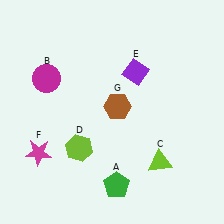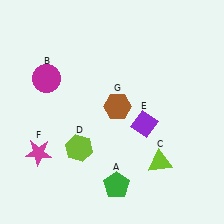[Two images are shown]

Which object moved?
The purple diamond (E) moved down.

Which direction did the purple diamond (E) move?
The purple diamond (E) moved down.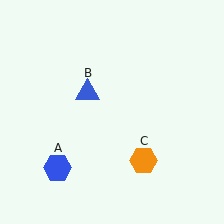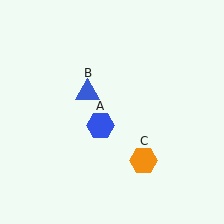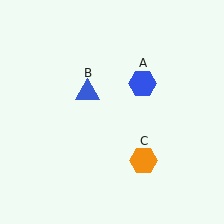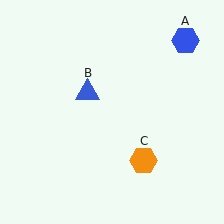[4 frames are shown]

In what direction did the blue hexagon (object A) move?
The blue hexagon (object A) moved up and to the right.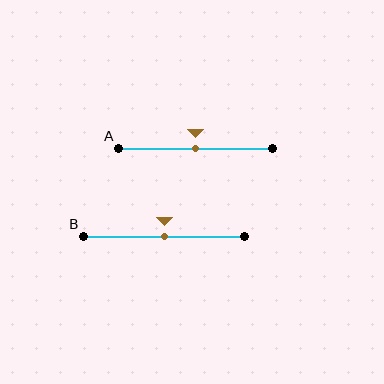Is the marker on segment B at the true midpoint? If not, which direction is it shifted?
Yes, the marker on segment B is at the true midpoint.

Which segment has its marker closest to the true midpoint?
Segment A has its marker closest to the true midpoint.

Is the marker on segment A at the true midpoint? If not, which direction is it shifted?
Yes, the marker on segment A is at the true midpoint.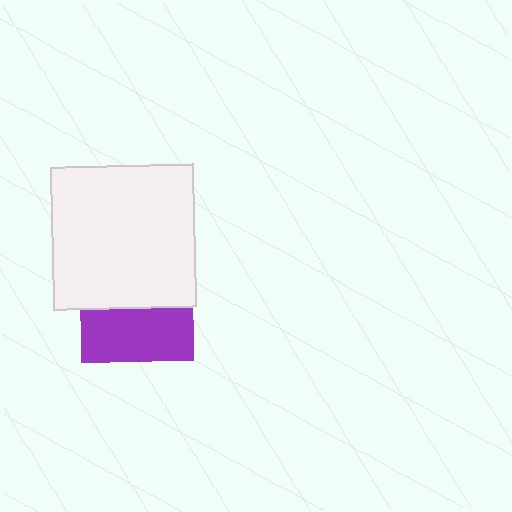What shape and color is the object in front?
The object in front is a white square.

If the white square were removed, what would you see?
You would see the complete purple square.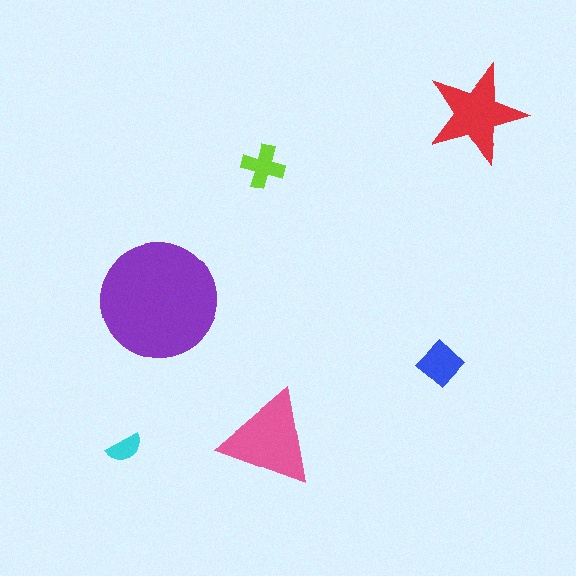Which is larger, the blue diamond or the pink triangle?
The pink triangle.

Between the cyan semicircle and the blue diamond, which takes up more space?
The blue diamond.